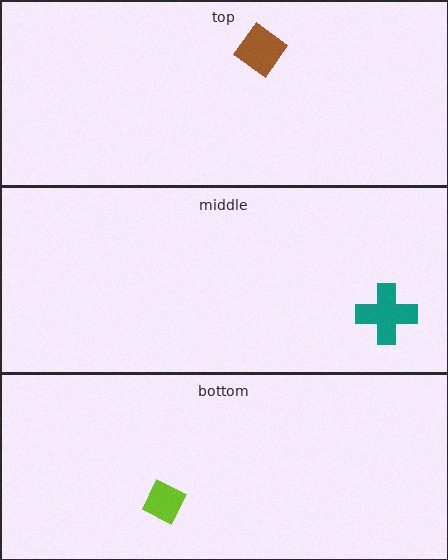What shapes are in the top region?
The brown diamond.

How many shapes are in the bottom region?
1.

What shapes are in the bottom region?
The lime diamond.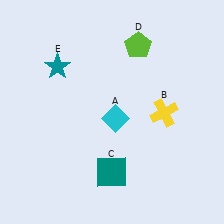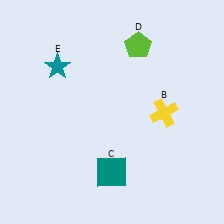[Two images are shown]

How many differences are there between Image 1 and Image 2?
There is 1 difference between the two images.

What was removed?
The cyan diamond (A) was removed in Image 2.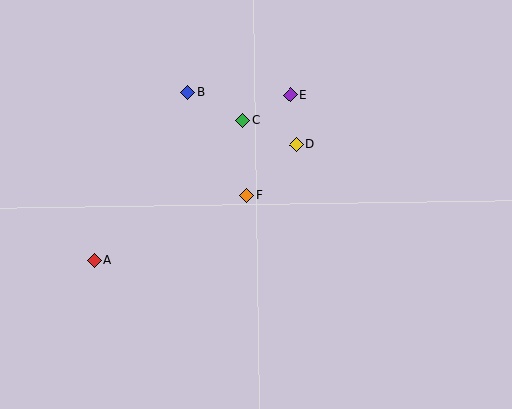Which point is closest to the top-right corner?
Point E is closest to the top-right corner.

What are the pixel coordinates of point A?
Point A is at (94, 261).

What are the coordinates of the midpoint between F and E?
The midpoint between F and E is at (269, 145).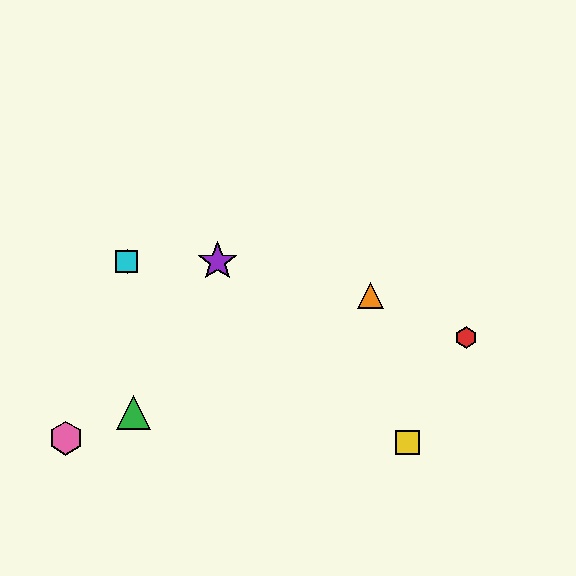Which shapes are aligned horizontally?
The blue hexagon, the purple star, the cyan square are aligned horizontally.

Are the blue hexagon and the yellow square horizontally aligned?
No, the blue hexagon is at y≈261 and the yellow square is at y≈443.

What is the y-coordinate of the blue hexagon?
The blue hexagon is at y≈261.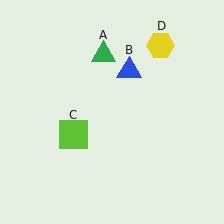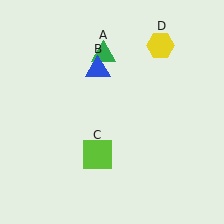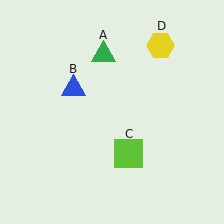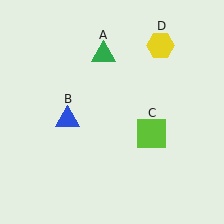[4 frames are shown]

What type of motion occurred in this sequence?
The blue triangle (object B), lime square (object C) rotated counterclockwise around the center of the scene.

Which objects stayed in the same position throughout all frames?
Green triangle (object A) and yellow hexagon (object D) remained stationary.